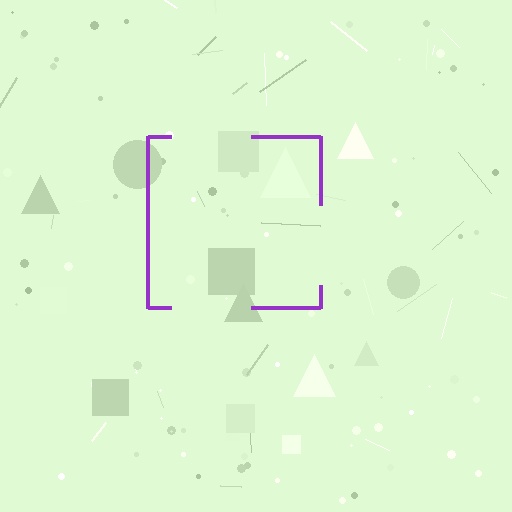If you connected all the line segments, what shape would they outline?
They would outline a square.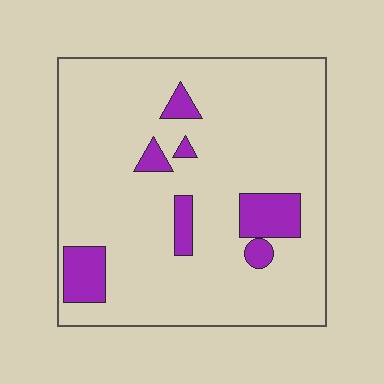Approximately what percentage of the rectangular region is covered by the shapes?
Approximately 10%.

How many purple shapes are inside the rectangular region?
7.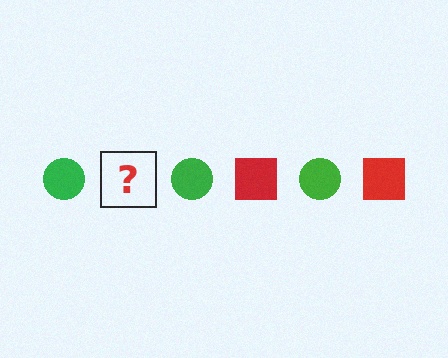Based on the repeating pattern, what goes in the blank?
The blank should be a red square.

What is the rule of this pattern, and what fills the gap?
The rule is that the pattern alternates between green circle and red square. The gap should be filled with a red square.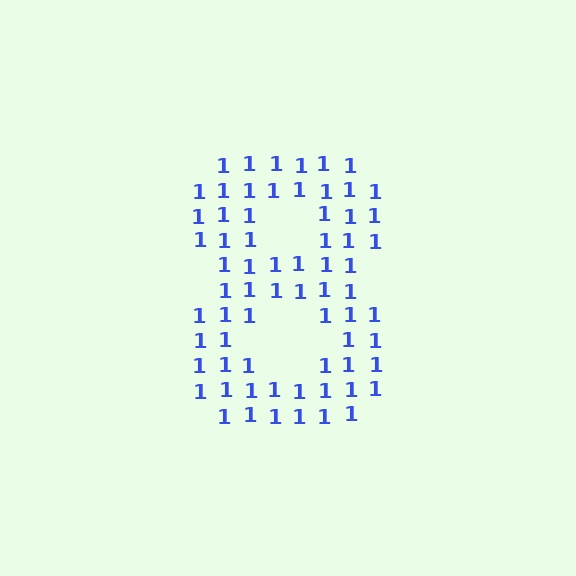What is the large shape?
The large shape is the digit 8.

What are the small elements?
The small elements are digit 1's.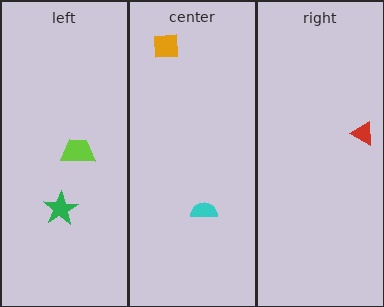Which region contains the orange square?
The center region.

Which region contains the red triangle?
The right region.